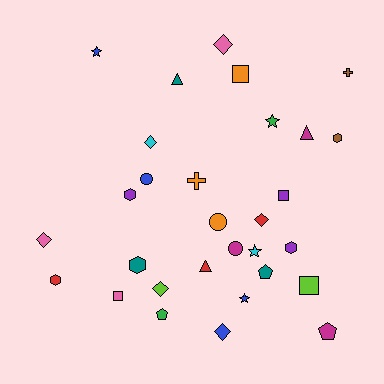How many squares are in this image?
There are 4 squares.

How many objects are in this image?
There are 30 objects.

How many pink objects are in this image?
There are 3 pink objects.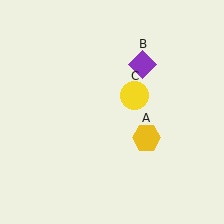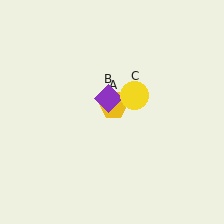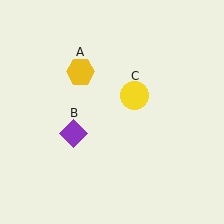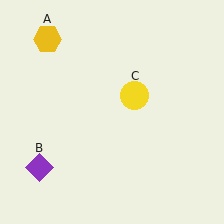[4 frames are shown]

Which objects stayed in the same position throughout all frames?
Yellow circle (object C) remained stationary.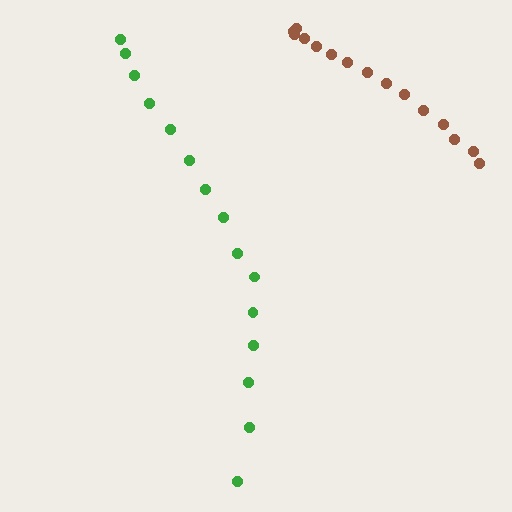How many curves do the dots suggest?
There are 2 distinct paths.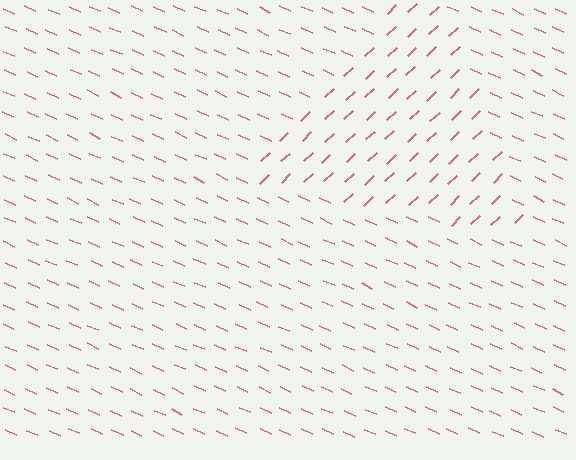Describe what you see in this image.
The image is filled with small pink line segments. A triangle region in the image has lines oriented differently from the surrounding lines, creating a visible texture boundary.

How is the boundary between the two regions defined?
The boundary is defined purely by a change in line orientation (approximately 68 degrees difference). All lines are the same color and thickness.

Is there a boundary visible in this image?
Yes, there is a texture boundary formed by a change in line orientation.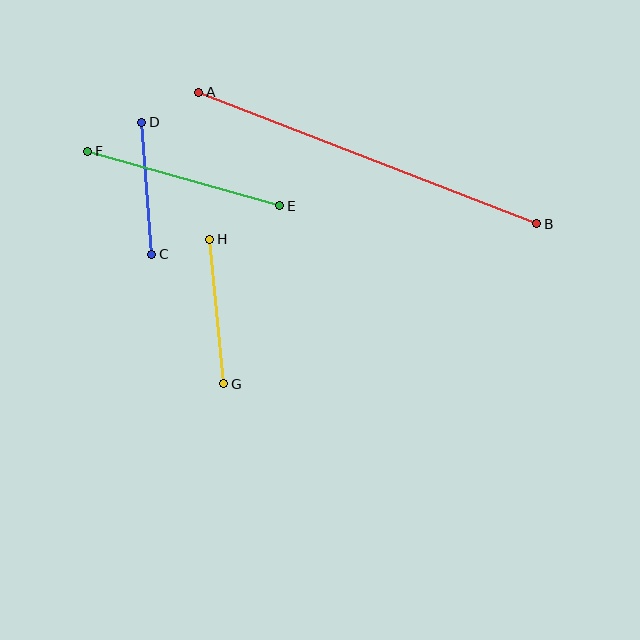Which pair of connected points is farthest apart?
Points A and B are farthest apart.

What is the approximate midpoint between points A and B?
The midpoint is at approximately (368, 158) pixels.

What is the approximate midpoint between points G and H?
The midpoint is at approximately (217, 312) pixels.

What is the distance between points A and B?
The distance is approximately 362 pixels.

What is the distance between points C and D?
The distance is approximately 132 pixels.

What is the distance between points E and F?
The distance is approximately 200 pixels.